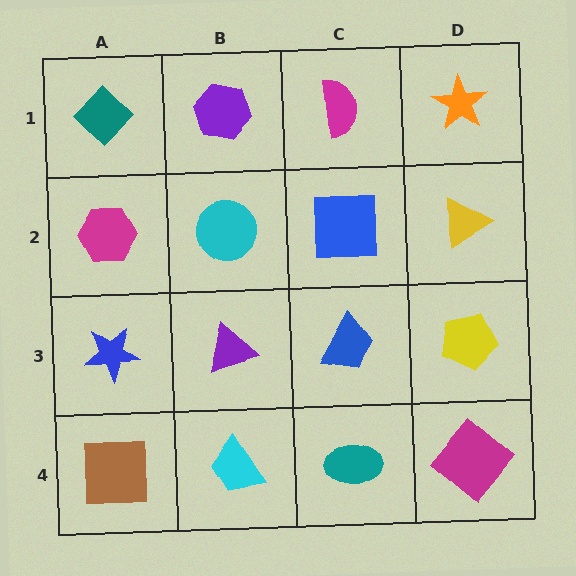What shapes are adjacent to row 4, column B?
A purple triangle (row 3, column B), a brown square (row 4, column A), a teal ellipse (row 4, column C).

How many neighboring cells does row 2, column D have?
3.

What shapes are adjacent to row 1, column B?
A cyan circle (row 2, column B), a teal diamond (row 1, column A), a magenta semicircle (row 1, column C).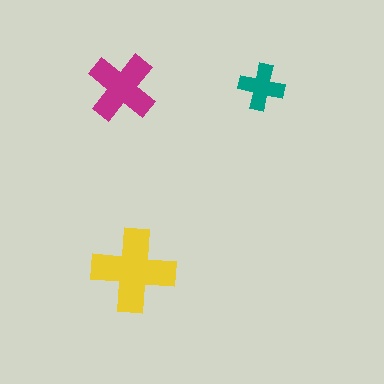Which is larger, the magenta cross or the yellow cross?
The yellow one.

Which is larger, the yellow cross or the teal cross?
The yellow one.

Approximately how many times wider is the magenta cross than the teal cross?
About 1.5 times wider.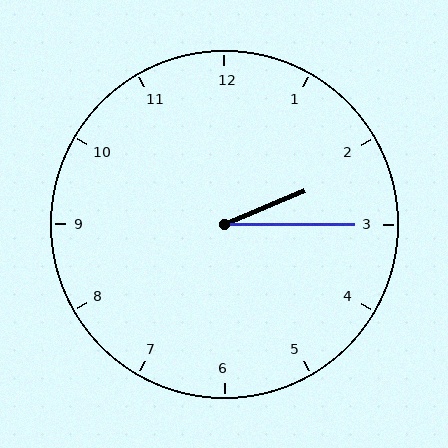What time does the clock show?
2:15.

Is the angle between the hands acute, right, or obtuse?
It is acute.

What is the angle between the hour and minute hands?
Approximately 22 degrees.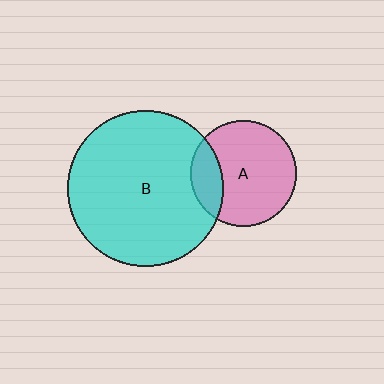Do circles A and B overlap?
Yes.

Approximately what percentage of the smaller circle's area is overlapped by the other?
Approximately 20%.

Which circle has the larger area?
Circle B (cyan).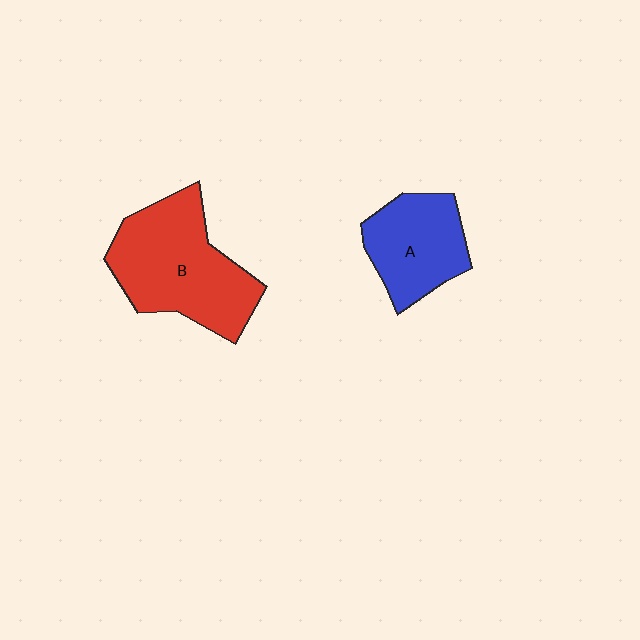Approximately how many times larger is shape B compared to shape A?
Approximately 1.5 times.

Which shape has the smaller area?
Shape A (blue).